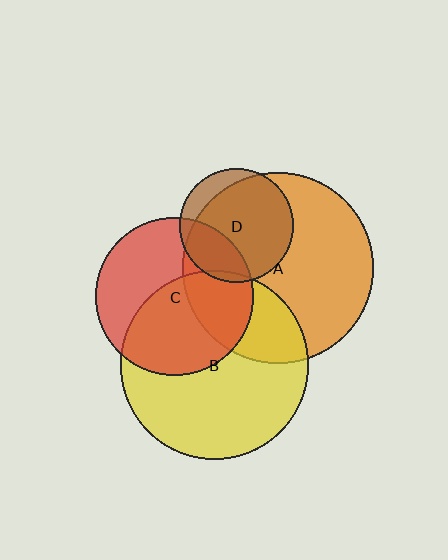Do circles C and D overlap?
Yes.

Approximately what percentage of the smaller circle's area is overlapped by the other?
Approximately 25%.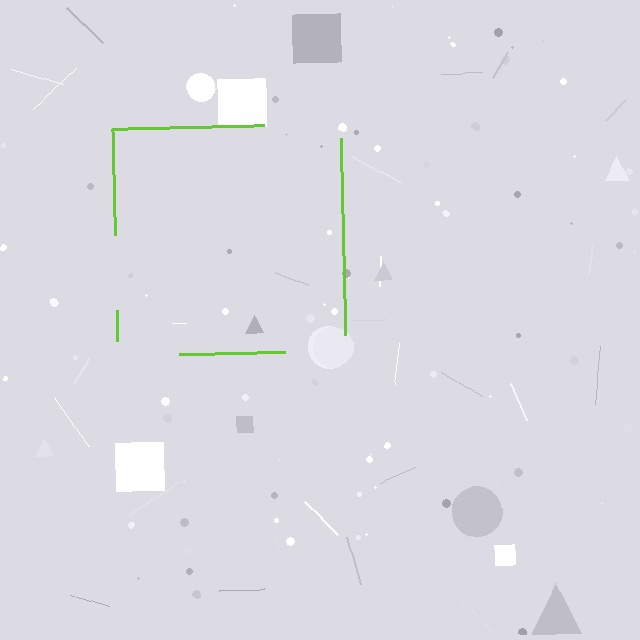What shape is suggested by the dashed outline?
The dashed outline suggests a square.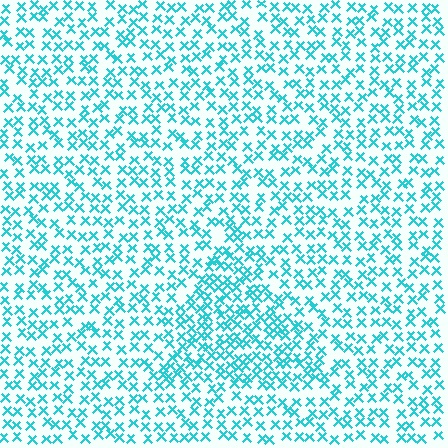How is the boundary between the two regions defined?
The boundary is defined by a change in element density (approximately 1.7x ratio). All elements are the same color, size, and shape.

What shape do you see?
I see a triangle.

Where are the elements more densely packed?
The elements are more densely packed inside the triangle boundary.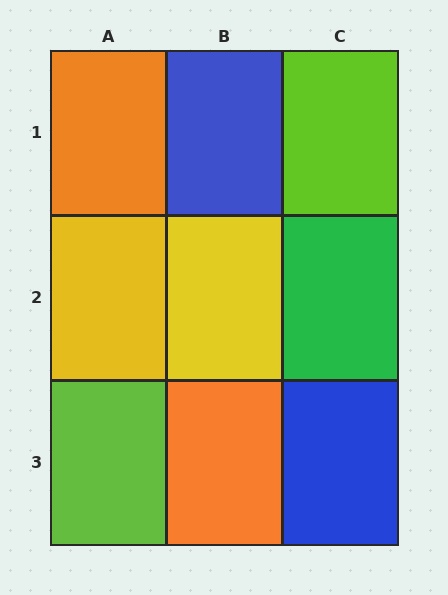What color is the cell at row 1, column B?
Blue.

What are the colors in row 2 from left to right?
Yellow, yellow, green.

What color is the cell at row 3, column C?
Blue.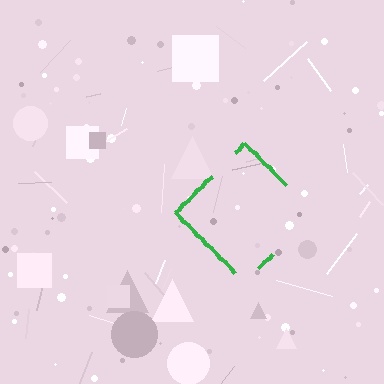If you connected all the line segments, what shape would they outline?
They would outline a diamond.